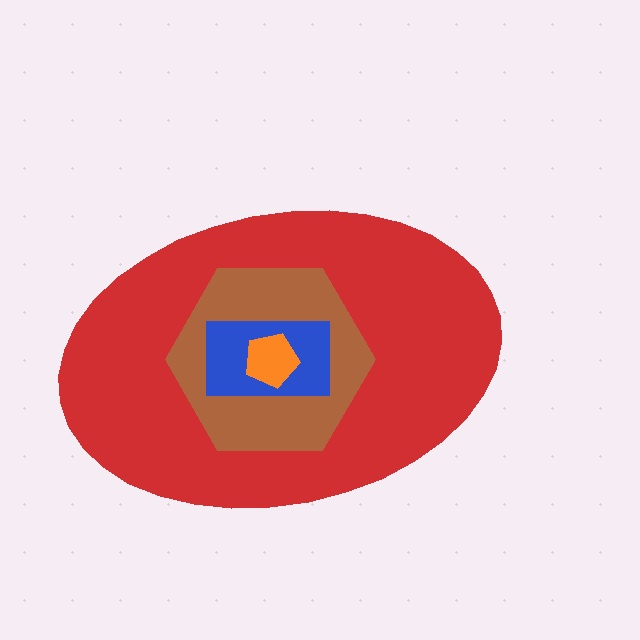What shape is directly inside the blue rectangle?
The orange pentagon.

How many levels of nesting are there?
4.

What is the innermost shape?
The orange pentagon.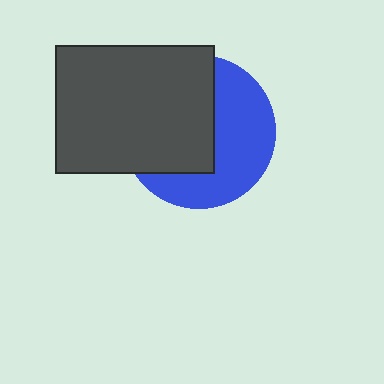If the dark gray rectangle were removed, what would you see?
You would see the complete blue circle.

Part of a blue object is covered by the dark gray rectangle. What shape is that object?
It is a circle.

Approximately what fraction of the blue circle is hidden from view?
Roughly 52% of the blue circle is hidden behind the dark gray rectangle.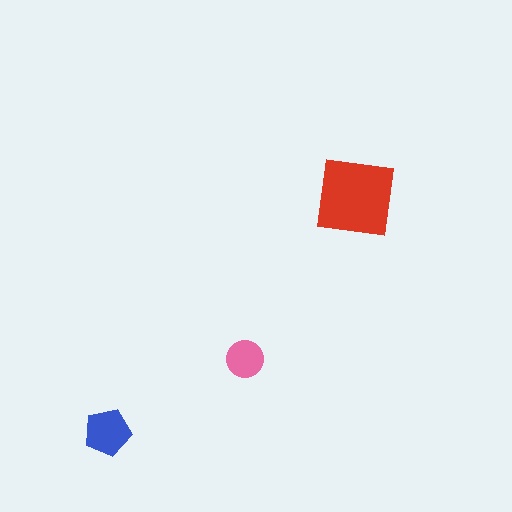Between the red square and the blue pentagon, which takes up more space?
The red square.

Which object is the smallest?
The pink circle.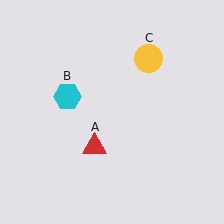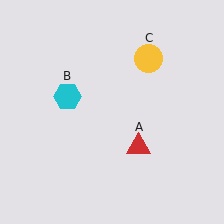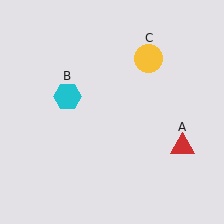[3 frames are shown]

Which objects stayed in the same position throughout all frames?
Cyan hexagon (object B) and yellow circle (object C) remained stationary.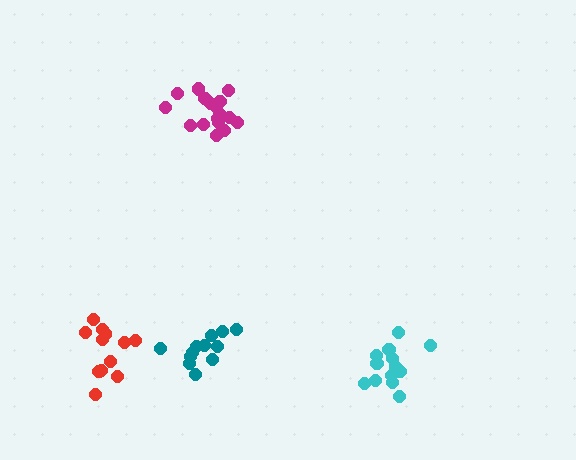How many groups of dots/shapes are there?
There are 4 groups.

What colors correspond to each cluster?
The clusters are colored: teal, cyan, magenta, red.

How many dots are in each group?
Group 1: 12 dots, Group 2: 13 dots, Group 3: 17 dots, Group 4: 12 dots (54 total).